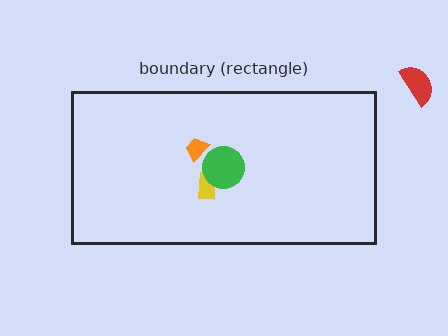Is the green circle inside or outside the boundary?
Inside.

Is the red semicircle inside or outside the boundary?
Outside.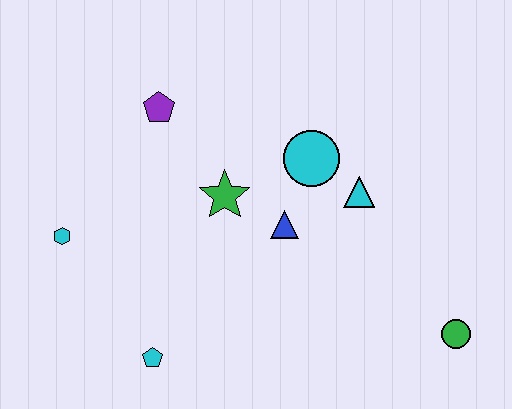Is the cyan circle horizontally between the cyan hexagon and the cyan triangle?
Yes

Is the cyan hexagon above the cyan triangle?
No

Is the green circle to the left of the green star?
No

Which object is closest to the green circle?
The cyan triangle is closest to the green circle.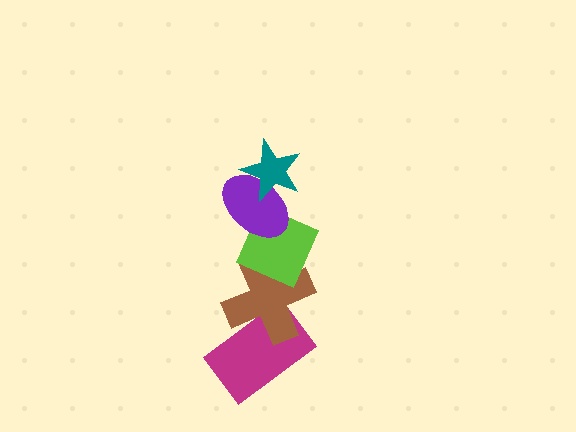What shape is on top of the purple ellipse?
The teal star is on top of the purple ellipse.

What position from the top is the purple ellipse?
The purple ellipse is 2nd from the top.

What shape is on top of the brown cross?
The lime diamond is on top of the brown cross.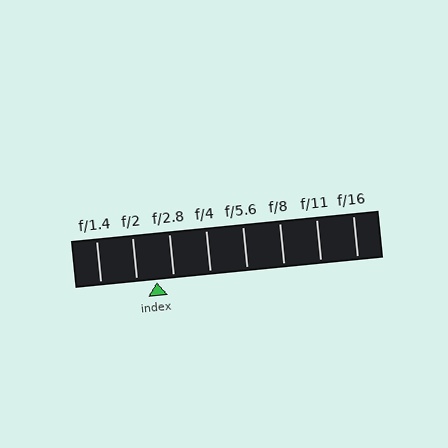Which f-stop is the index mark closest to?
The index mark is closest to f/2.8.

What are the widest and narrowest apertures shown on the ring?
The widest aperture shown is f/1.4 and the narrowest is f/16.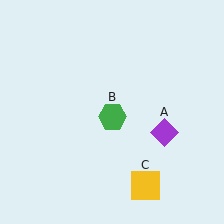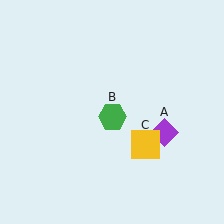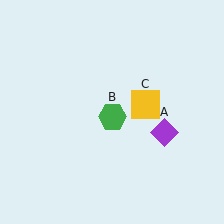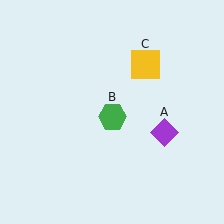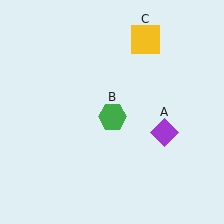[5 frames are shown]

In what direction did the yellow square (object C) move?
The yellow square (object C) moved up.